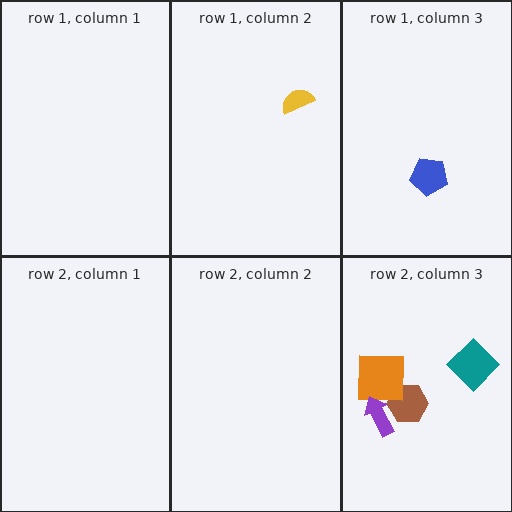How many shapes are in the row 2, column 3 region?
4.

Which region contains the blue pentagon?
The row 1, column 3 region.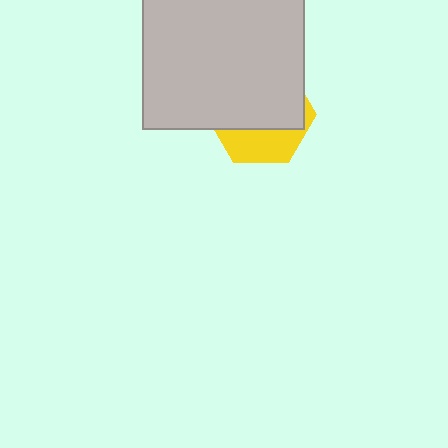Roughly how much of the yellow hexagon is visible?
A small part of it is visible (roughly 34%).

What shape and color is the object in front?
The object in front is a light gray square.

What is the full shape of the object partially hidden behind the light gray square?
The partially hidden object is a yellow hexagon.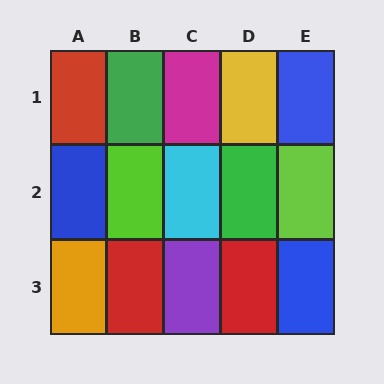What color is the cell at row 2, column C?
Cyan.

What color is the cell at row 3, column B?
Red.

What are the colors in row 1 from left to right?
Red, green, magenta, yellow, blue.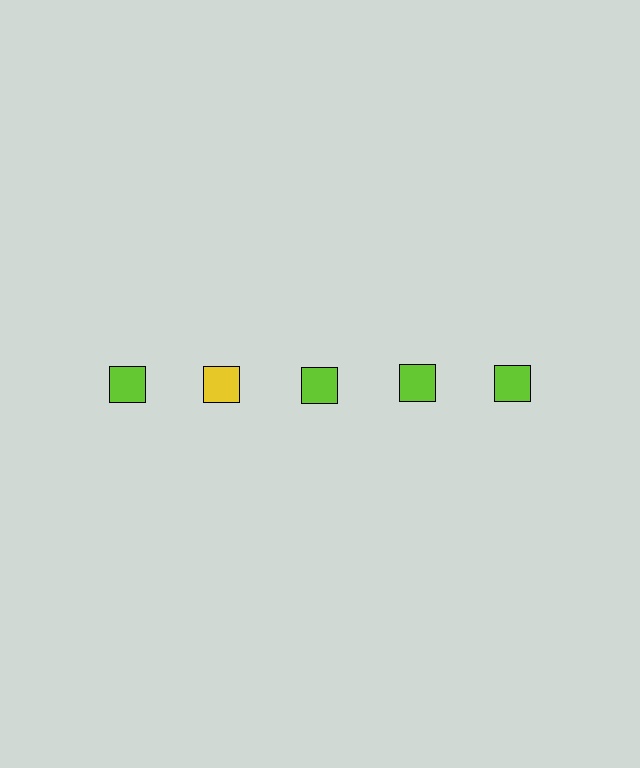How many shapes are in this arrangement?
There are 5 shapes arranged in a grid pattern.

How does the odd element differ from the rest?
It has a different color: yellow instead of lime.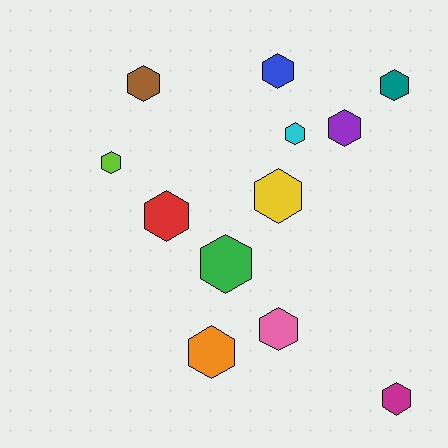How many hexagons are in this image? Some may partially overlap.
There are 12 hexagons.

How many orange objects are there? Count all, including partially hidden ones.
There is 1 orange object.